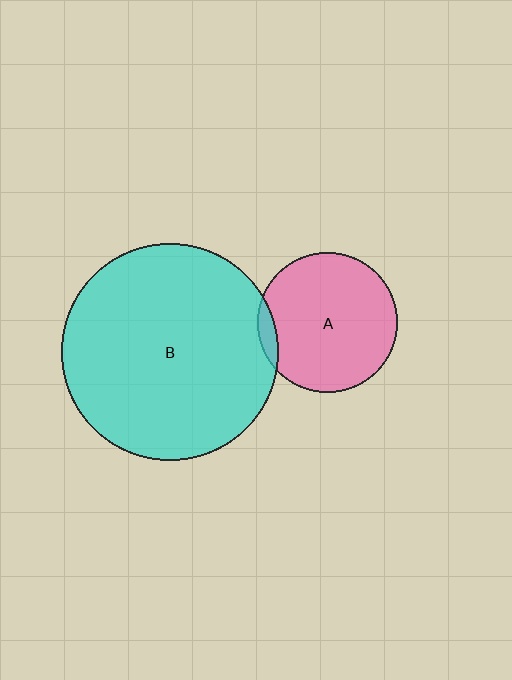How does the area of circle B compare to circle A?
Approximately 2.4 times.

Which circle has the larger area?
Circle B (cyan).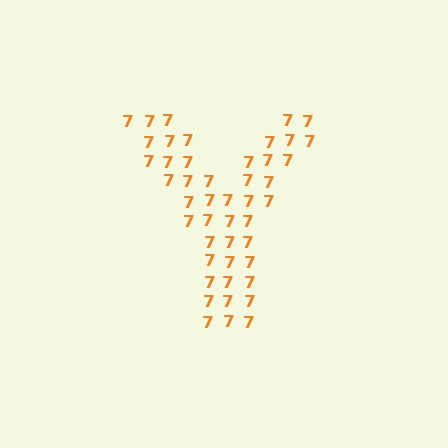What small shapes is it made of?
It is made of small digit 7's.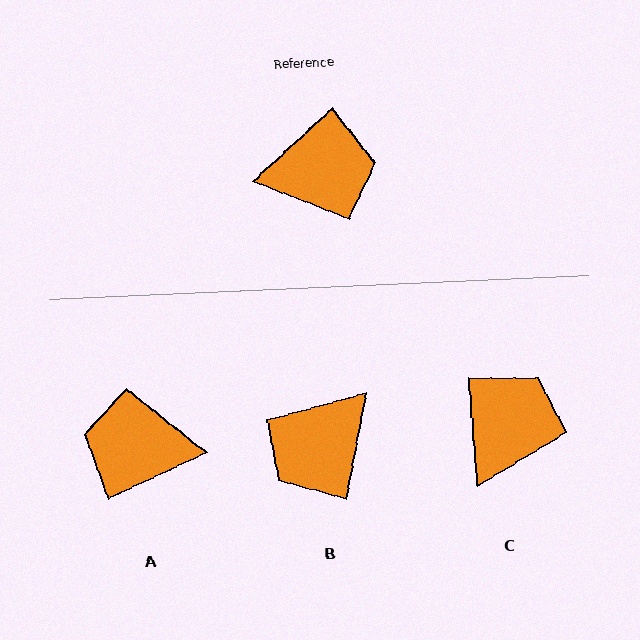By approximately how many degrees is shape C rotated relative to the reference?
Approximately 52 degrees counter-clockwise.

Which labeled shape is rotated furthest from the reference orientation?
A, about 162 degrees away.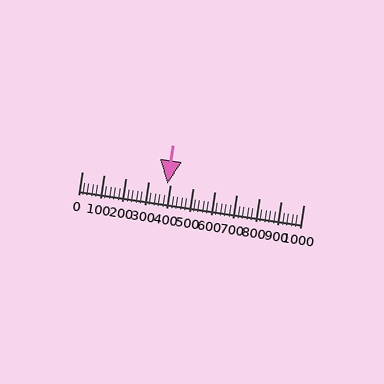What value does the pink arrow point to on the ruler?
The pink arrow points to approximately 384.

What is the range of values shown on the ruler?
The ruler shows values from 0 to 1000.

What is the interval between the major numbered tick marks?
The major tick marks are spaced 100 units apart.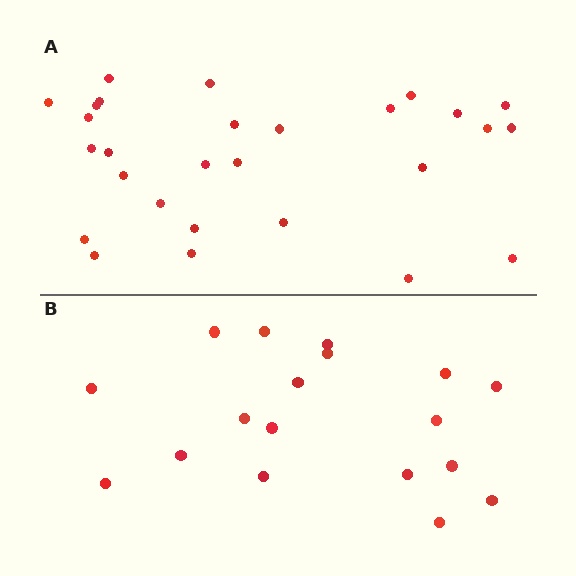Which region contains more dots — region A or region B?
Region A (the top region) has more dots.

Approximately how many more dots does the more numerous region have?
Region A has roughly 10 or so more dots than region B.